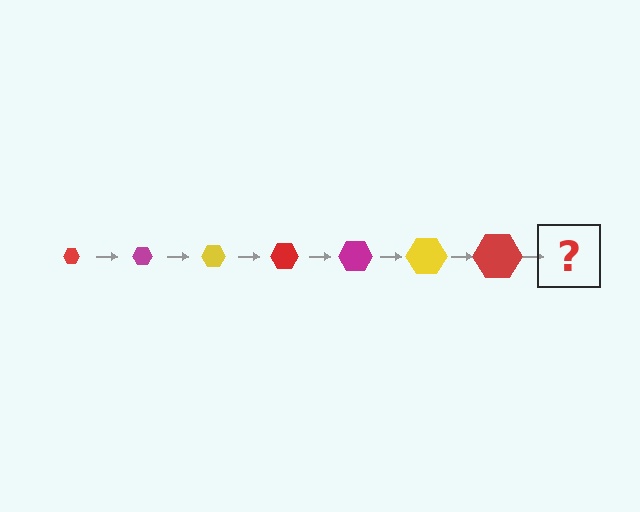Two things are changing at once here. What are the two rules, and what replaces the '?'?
The two rules are that the hexagon grows larger each step and the color cycles through red, magenta, and yellow. The '?' should be a magenta hexagon, larger than the previous one.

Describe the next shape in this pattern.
It should be a magenta hexagon, larger than the previous one.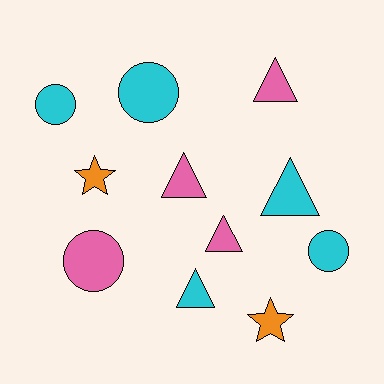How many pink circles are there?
There is 1 pink circle.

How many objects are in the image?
There are 11 objects.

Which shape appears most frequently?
Triangle, with 5 objects.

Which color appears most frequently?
Cyan, with 5 objects.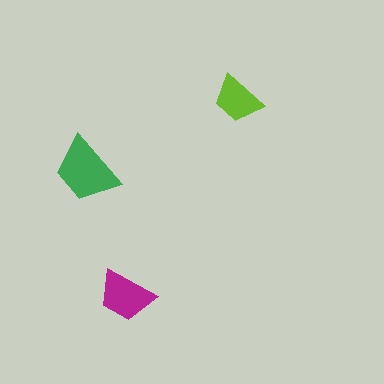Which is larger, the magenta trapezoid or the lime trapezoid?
The magenta one.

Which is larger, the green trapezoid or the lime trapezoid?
The green one.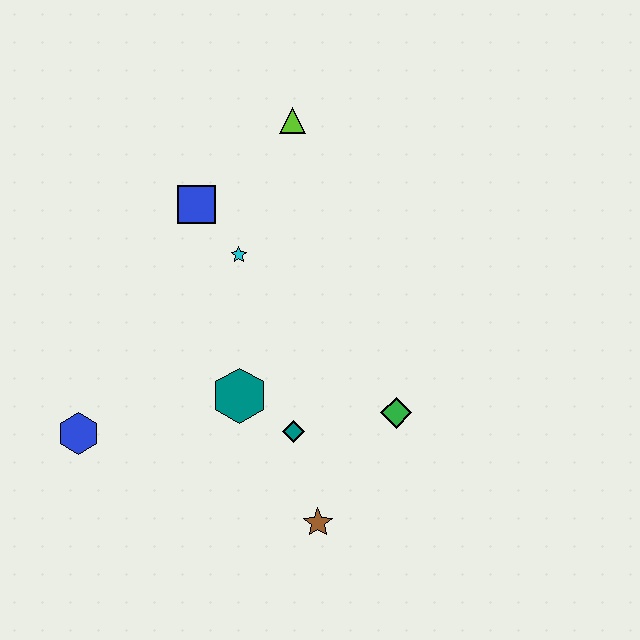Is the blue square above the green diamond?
Yes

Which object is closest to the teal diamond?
The teal hexagon is closest to the teal diamond.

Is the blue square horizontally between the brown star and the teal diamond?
No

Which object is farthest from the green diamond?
The blue hexagon is farthest from the green diamond.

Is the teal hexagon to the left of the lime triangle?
Yes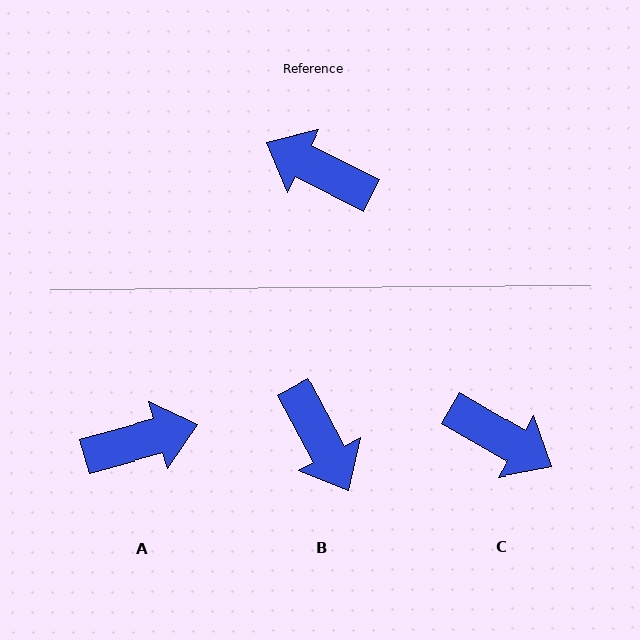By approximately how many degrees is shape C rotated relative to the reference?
Approximately 177 degrees counter-clockwise.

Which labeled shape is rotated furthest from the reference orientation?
C, about 177 degrees away.